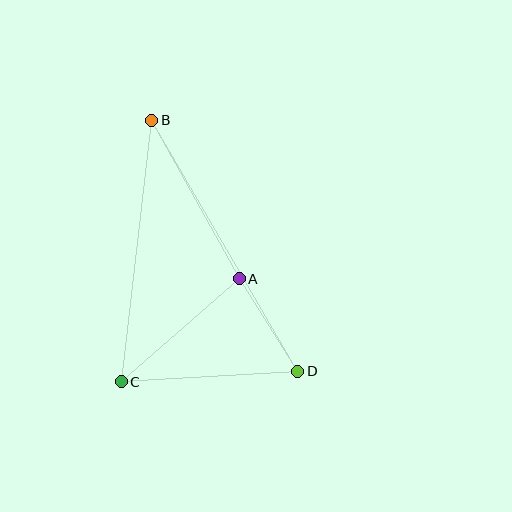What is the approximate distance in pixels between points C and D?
The distance between C and D is approximately 177 pixels.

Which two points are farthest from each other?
Points B and D are farthest from each other.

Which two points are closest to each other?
Points A and D are closest to each other.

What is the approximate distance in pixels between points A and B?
The distance between A and B is approximately 181 pixels.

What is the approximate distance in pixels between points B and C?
The distance between B and C is approximately 263 pixels.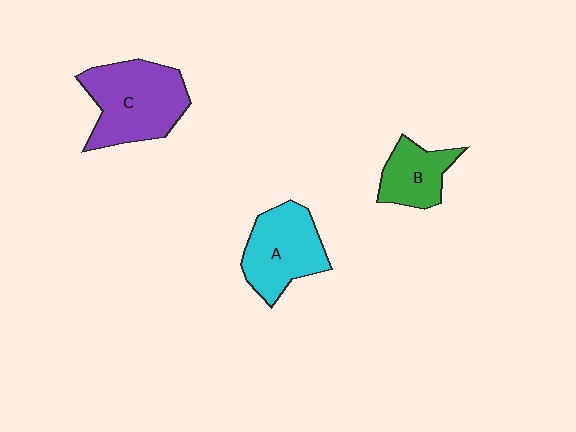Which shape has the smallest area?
Shape B (green).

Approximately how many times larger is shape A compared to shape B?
Approximately 1.5 times.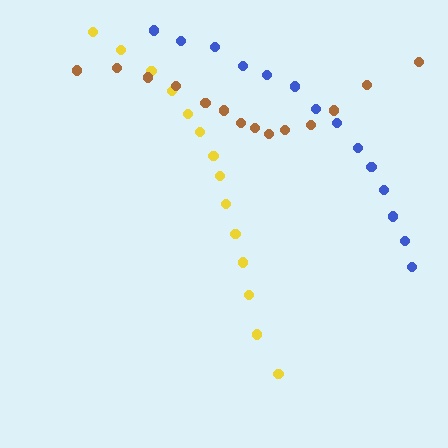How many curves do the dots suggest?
There are 3 distinct paths.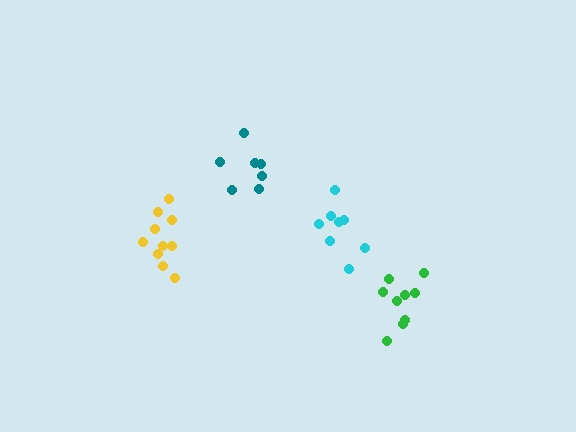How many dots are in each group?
Group 1: 9 dots, Group 2: 8 dots, Group 3: 7 dots, Group 4: 10 dots (34 total).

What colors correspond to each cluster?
The clusters are colored: green, cyan, teal, yellow.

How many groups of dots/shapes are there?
There are 4 groups.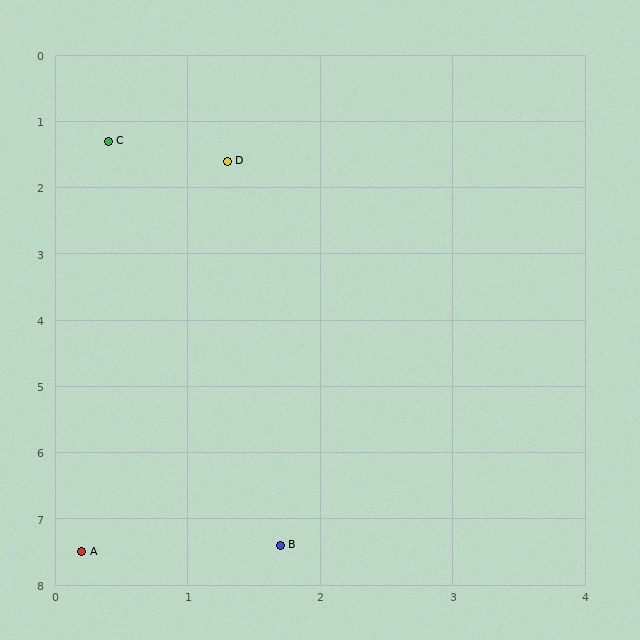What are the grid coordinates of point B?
Point B is at approximately (1.7, 7.4).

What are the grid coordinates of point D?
Point D is at approximately (1.3, 1.6).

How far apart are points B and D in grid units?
Points B and D are about 5.8 grid units apart.